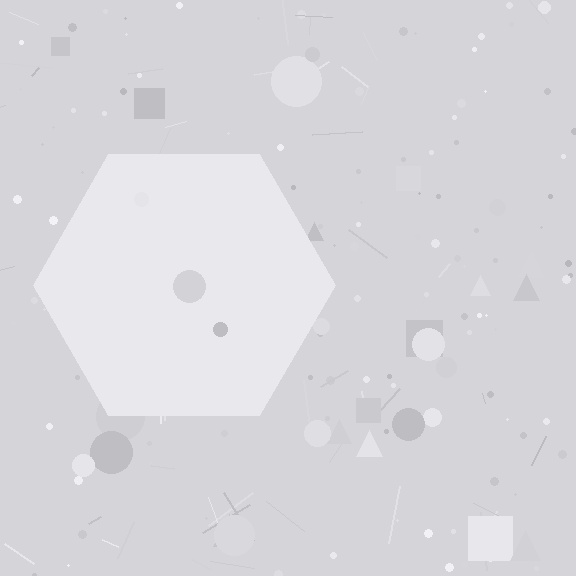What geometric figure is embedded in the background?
A hexagon is embedded in the background.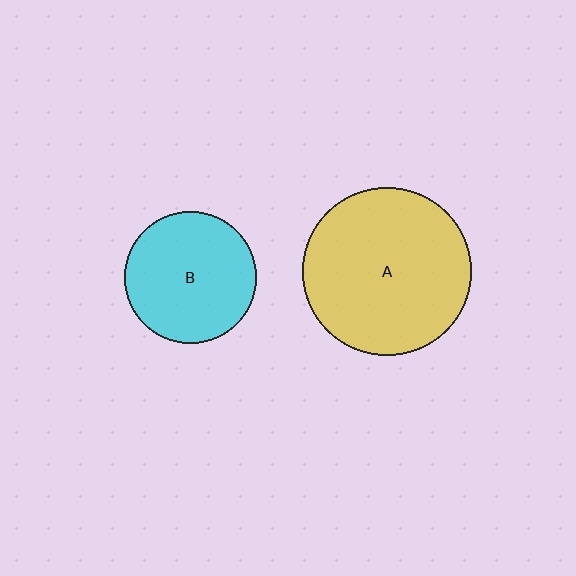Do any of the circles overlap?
No, none of the circles overlap.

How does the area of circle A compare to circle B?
Approximately 1.6 times.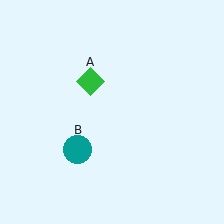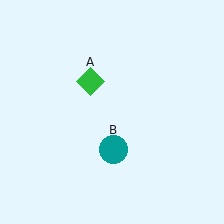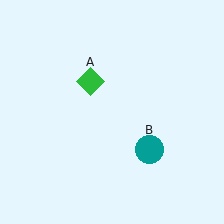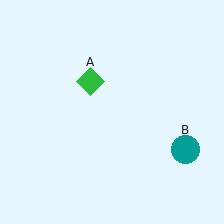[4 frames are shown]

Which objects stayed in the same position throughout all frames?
Green diamond (object A) remained stationary.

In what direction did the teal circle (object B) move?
The teal circle (object B) moved right.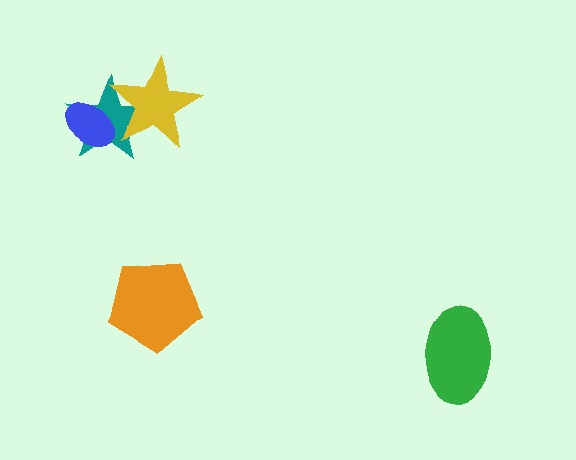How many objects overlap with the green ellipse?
0 objects overlap with the green ellipse.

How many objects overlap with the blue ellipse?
2 objects overlap with the blue ellipse.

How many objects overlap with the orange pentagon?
0 objects overlap with the orange pentagon.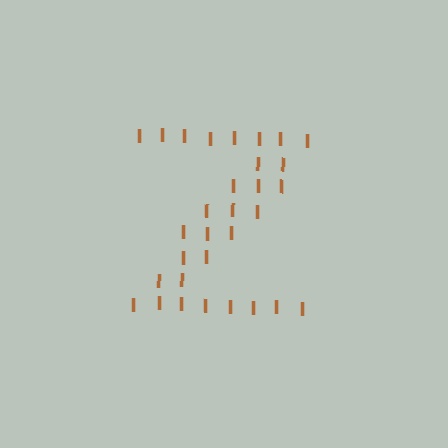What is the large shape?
The large shape is the letter Z.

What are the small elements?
The small elements are letter I's.